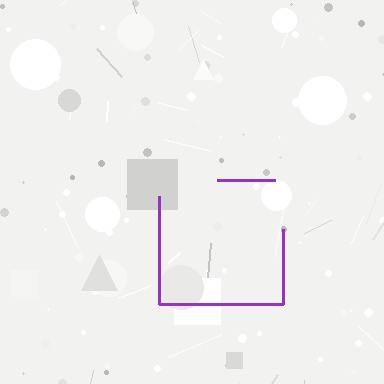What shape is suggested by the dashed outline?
The dashed outline suggests a square.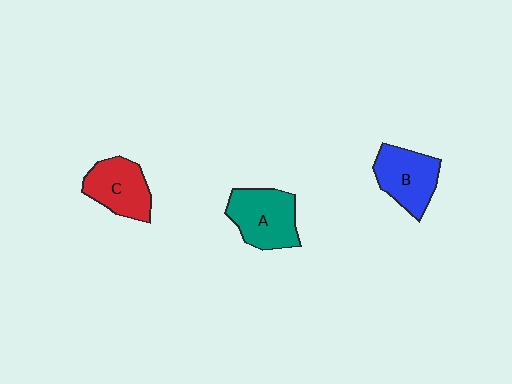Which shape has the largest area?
Shape A (teal).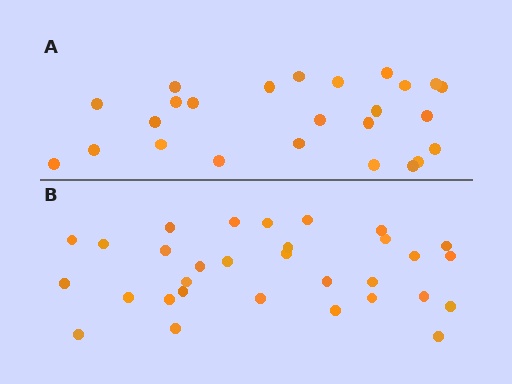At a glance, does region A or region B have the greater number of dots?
Region B (the bottom region) has more dots.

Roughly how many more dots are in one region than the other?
Region B has about 6 more dots than region A.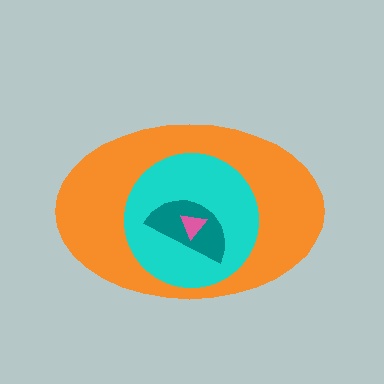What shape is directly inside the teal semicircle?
The pink triangle.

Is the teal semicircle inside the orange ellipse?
Yes.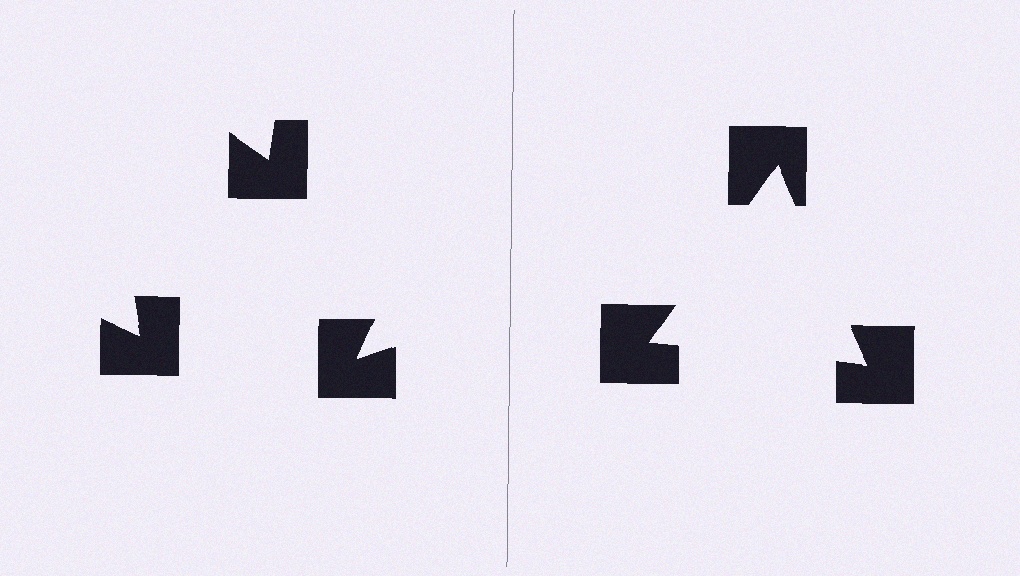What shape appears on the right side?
An illusory triangle.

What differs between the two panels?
The notched squares are positioned identically on both sides; only the wedge orientations differ. On the right they align to a triangle; on the left they are misaligned.